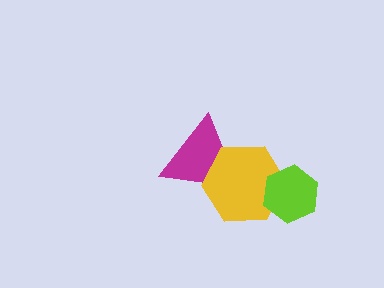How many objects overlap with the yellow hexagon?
2 objects overlap with the yellow hexagon.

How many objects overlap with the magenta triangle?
1 object overlaps with the magenta triangle.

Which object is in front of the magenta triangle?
The yellow hexagon is in front of the magenta triangle.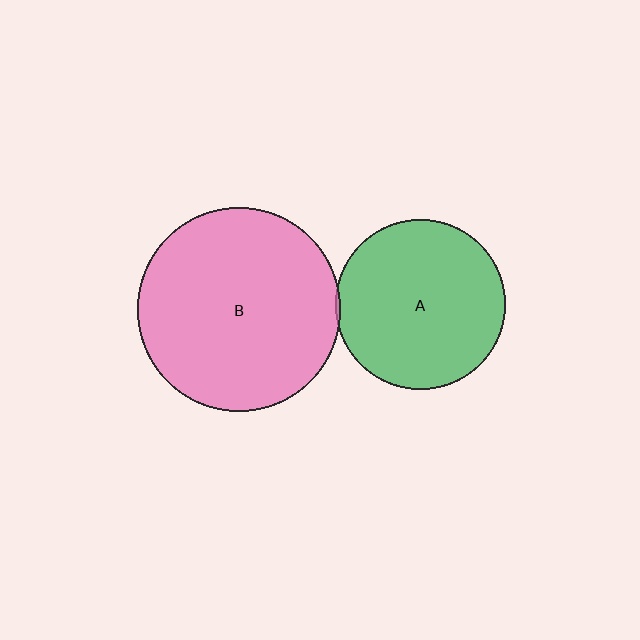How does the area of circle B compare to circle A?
Approximately 1.4 times.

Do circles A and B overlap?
Yes.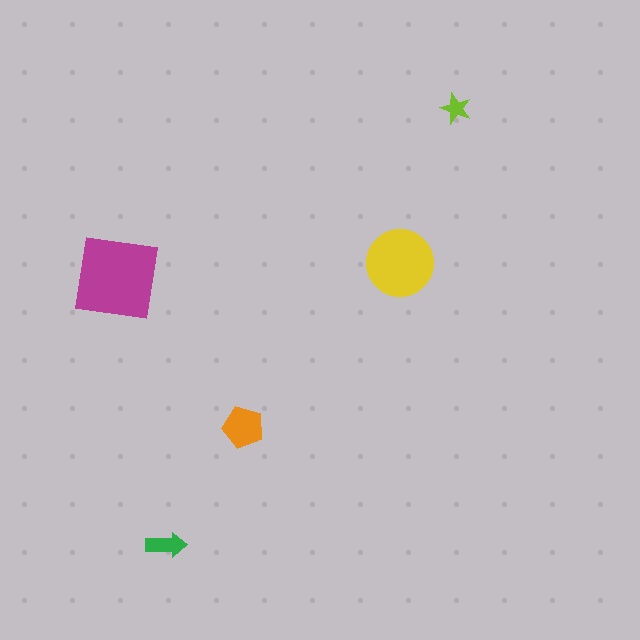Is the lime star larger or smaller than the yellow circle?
Smaller.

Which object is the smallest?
The lime star.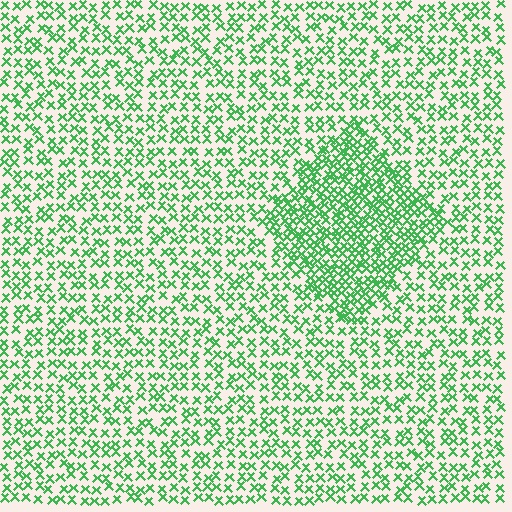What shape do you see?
I see a diamond.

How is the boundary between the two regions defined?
The boundary is defined by a change in element density (approximately 1.9x ratio). All elements are the same color, size, and shape.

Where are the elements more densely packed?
The elements are more densely packed inside the diamond boundary.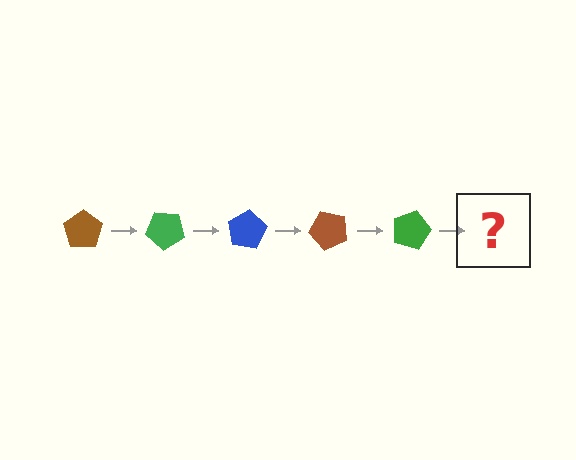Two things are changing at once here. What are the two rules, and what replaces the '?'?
The two rules are that it rotates 40 degrees each step and the color cycles through brown, green, and blue. The '?' should be a blue pentagon, rotated 200 degrees from the start.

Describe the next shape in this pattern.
It should be a blue pentagon, rotated 200 degrees from the start.